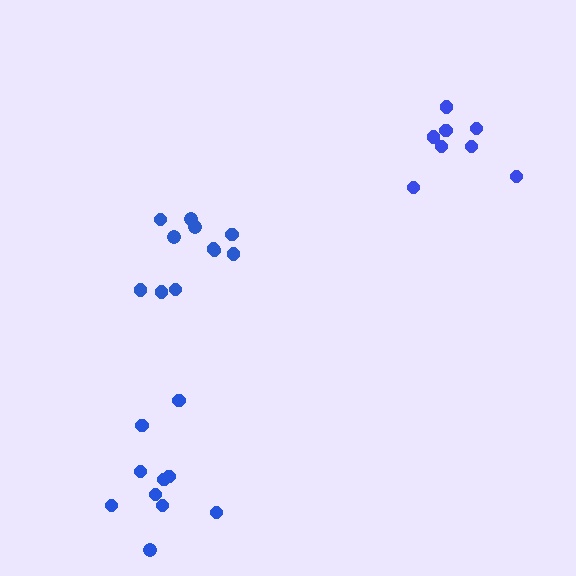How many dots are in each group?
Group 1: 8 dots, Group 2: 11 dots, Group 3: 10 dots (29 total).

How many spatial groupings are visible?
There are 3 spatial groupings.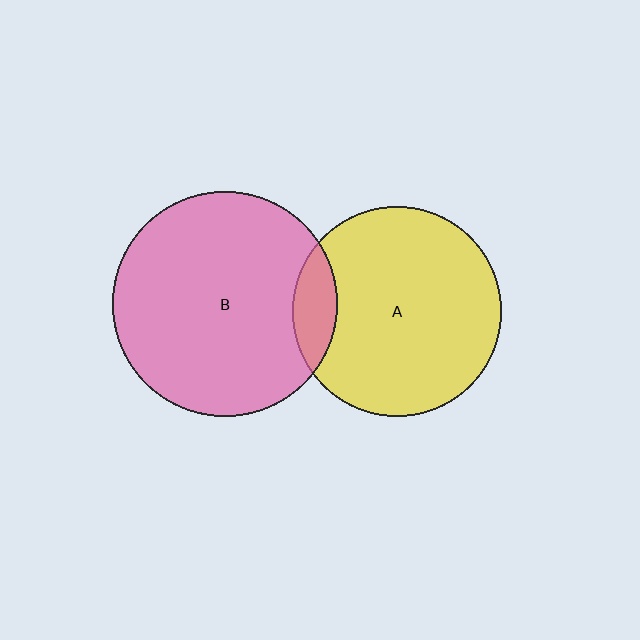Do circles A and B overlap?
Yes.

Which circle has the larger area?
Circle B (pink).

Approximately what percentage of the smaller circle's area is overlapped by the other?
Approximately 10%.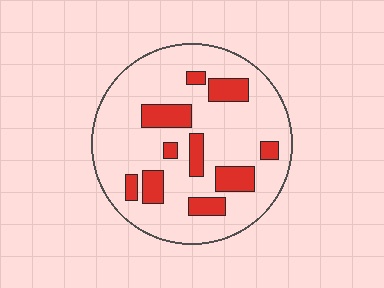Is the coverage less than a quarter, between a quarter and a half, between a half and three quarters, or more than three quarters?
Less than a quarter.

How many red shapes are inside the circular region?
10.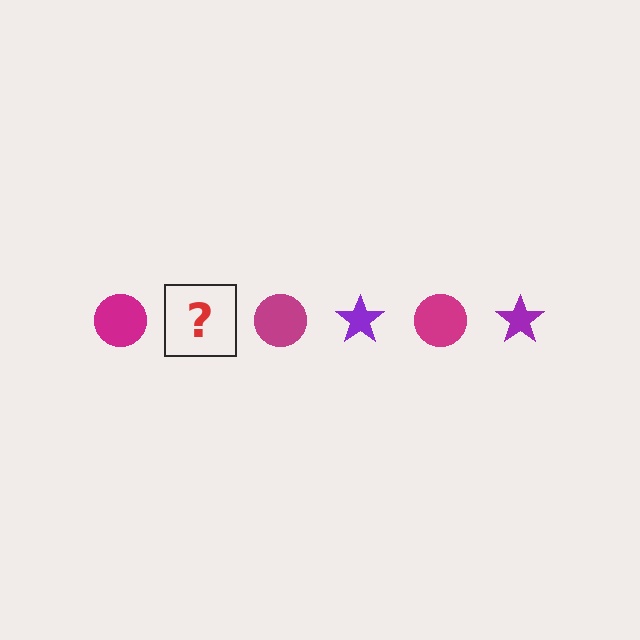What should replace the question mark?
The question mark should be replaced with a purple star.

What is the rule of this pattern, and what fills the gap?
The rule is that the pattern alternates between magenta circle and purple star. The gap should be filled with a purple star.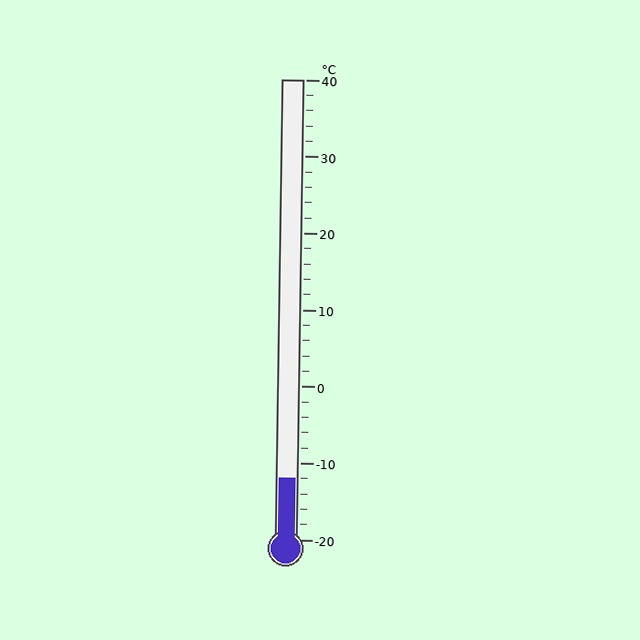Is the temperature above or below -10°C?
The temperature is below -10°C.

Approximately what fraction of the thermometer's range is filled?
The thermometer is filled to approximately 15% of its range.